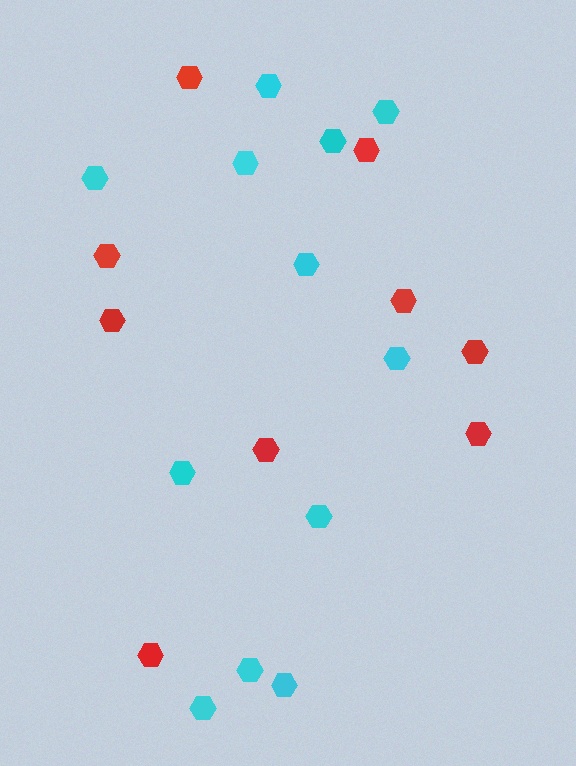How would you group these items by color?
There are 2 groups: one group of cyan hexagons (12) and one group of red hexagons (9).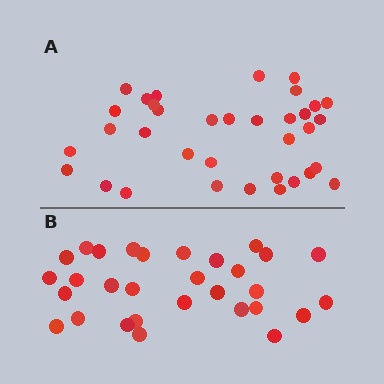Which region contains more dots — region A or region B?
Region A (the top region) has more dots.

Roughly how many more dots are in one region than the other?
Region A has about 5 more dots than region B.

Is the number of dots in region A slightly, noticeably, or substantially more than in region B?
Region A has only slightly more — the two regions are fairly close. The ratio is roughly 1.2 to 1.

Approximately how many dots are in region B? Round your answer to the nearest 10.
About 30 dots.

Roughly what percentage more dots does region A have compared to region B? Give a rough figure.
About 15% more.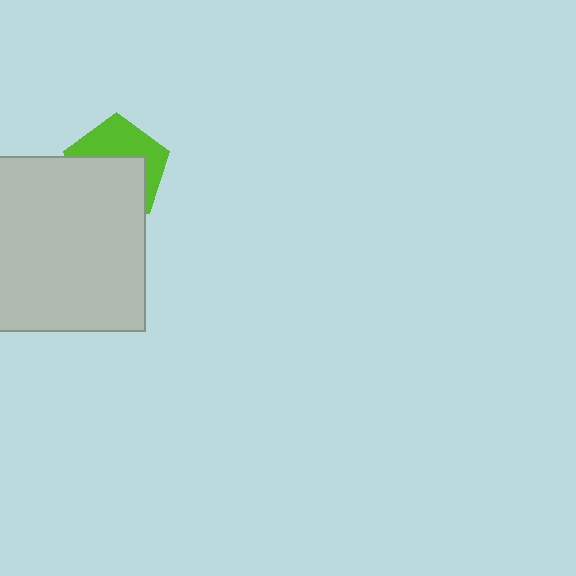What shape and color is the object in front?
The object in front is a light gray square.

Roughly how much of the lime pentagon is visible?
A small part of it is visible (roughly 44%).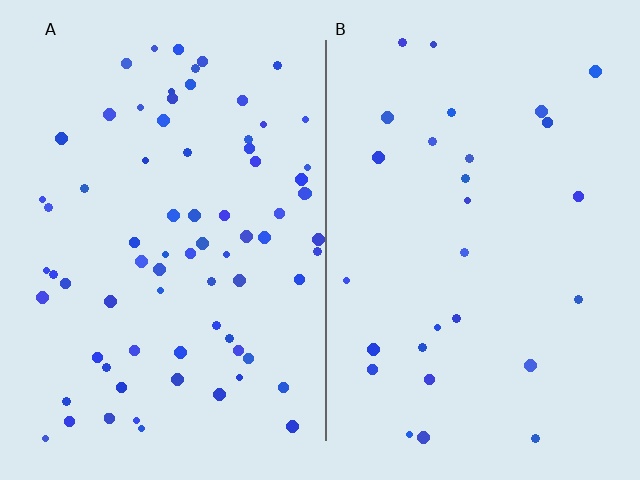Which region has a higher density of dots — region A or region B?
A (the left).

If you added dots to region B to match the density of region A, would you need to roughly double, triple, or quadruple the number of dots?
Approximately triple.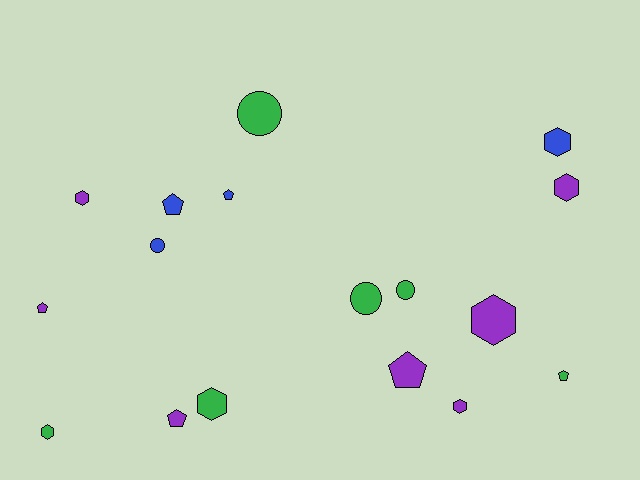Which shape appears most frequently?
Hexagon, with 7 objects.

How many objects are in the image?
There are 17 objects.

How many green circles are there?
There are 3 green circles.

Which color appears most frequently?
Purple, with 7 objects.